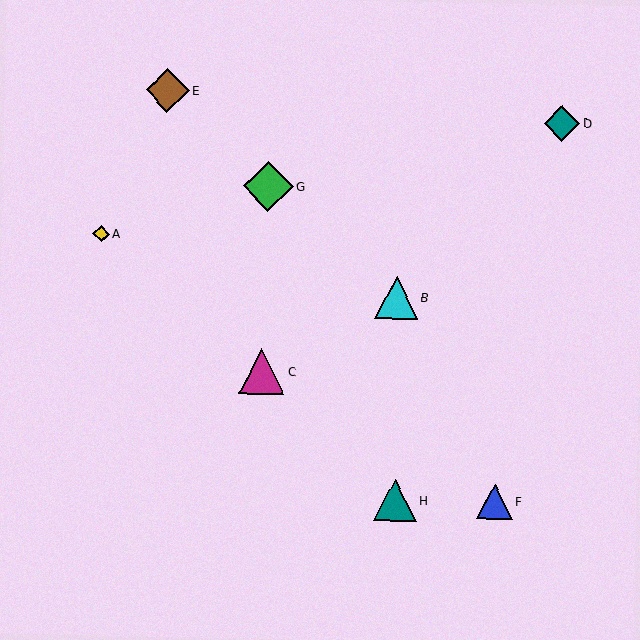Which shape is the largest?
The green diamond (labeled G) is the largest.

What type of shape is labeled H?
Shape H is a teal triangle.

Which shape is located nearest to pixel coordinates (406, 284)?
The cyan triangle (labeled B) at (397, 297) is nearest to that location.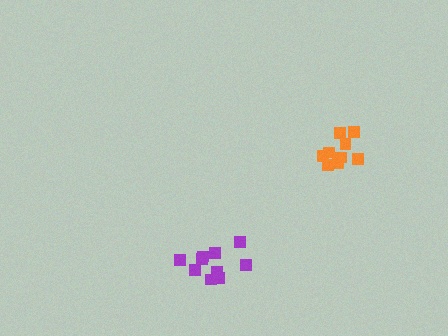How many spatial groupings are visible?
There are 2 spatial groupings.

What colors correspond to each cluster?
The clusters are colored: purple, orange.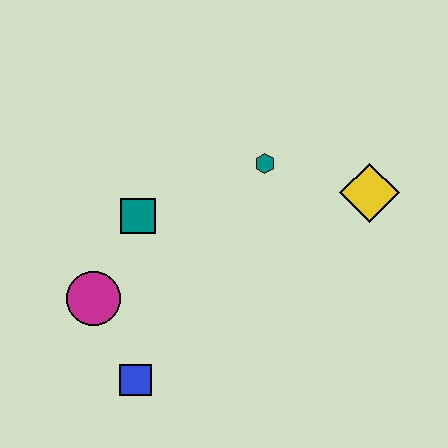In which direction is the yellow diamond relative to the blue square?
The yellow diamond is to the right of the blue square.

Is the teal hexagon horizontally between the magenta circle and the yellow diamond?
Yes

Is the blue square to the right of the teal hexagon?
No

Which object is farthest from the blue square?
The yellow diamond is farthest from the blue square.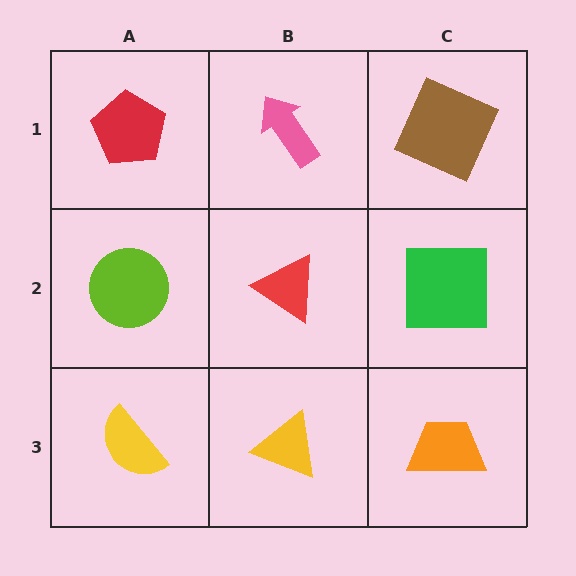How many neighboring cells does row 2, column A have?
3.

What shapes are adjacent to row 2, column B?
A pink arrow (row 1, column B), a yellow triangle (row 3, column B), a lime circle (row 2, column A), a green square (row 2, column C).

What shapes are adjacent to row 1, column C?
A green square (row 2, column C), a pink arrow (row 1, column B).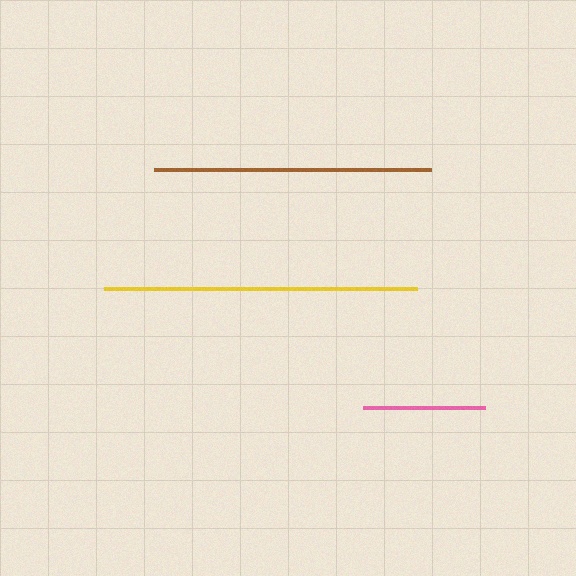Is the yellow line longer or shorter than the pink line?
The yellow line is longer than the pink line.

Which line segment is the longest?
The yellow line is the longest at approximately 312 pixels.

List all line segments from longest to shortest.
From longest to shortest: yellow, brown, pink.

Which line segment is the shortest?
The pink line is the shortest at approximately 122 pixels.